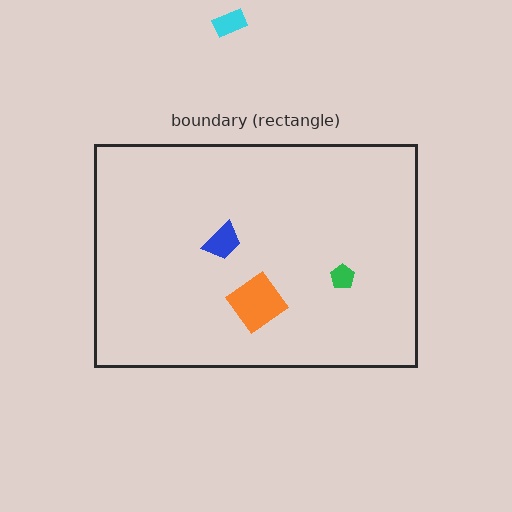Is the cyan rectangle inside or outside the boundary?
Outside.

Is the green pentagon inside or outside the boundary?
Inside.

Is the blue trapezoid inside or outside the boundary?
Inside.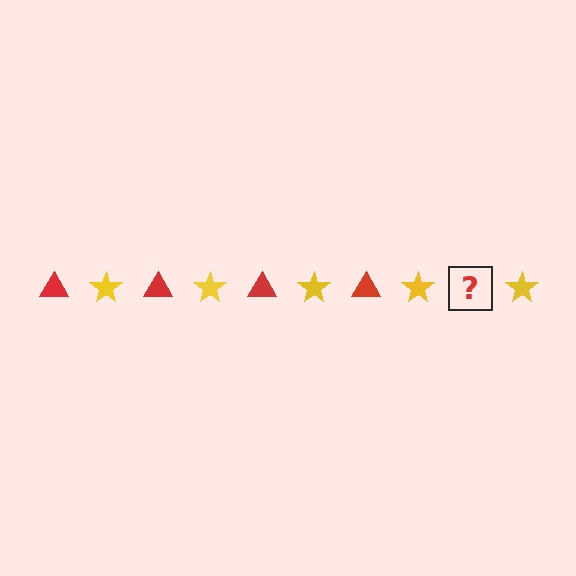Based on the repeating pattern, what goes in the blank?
The blank should be a red triangle.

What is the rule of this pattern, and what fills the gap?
The rule is that the pattern alternates between red triangle and yellow star. The gap should be filled with a red triangle.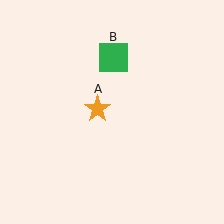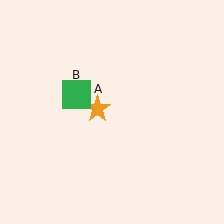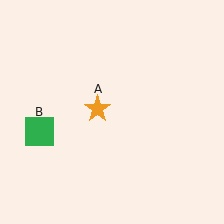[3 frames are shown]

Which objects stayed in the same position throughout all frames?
Orange star (object A) remained stationary.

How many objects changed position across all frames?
1 object changed position: green square (object B).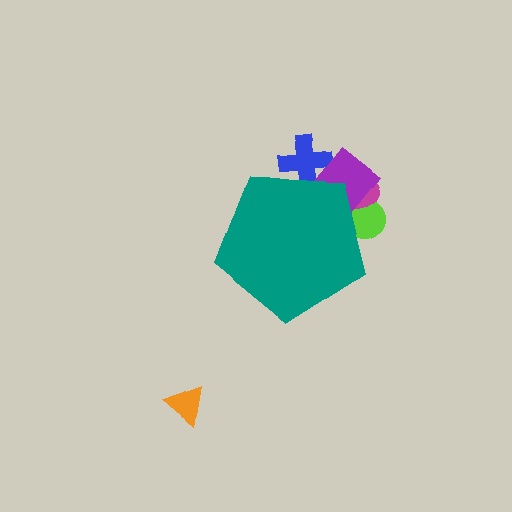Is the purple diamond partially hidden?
Yes, the purple diamond is partially hidden behind the teal pentagon.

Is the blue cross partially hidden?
Yes, the blue cross is partially hidden behind the teal pentagon.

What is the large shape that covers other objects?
A teal pentagon.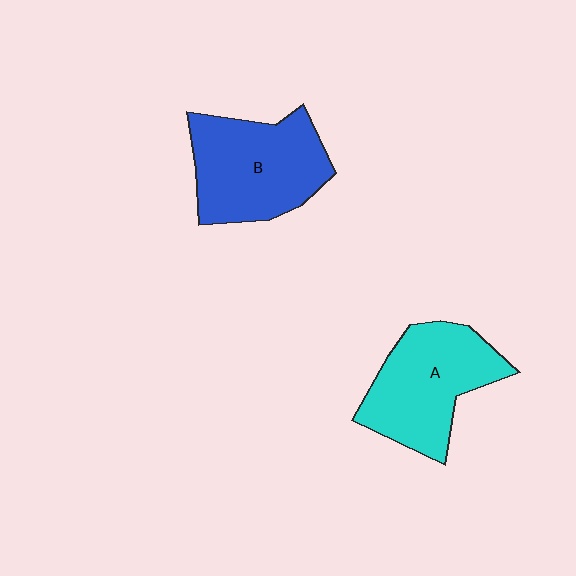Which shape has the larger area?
Shape B (blue).